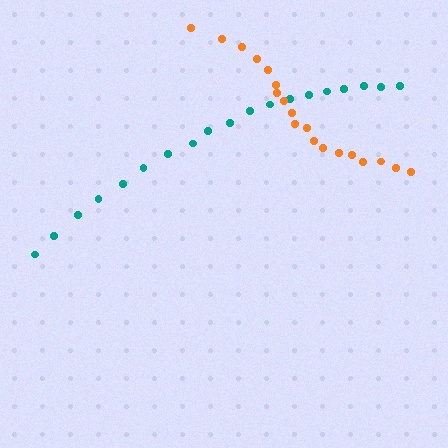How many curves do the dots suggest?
There are 2 distinct paths.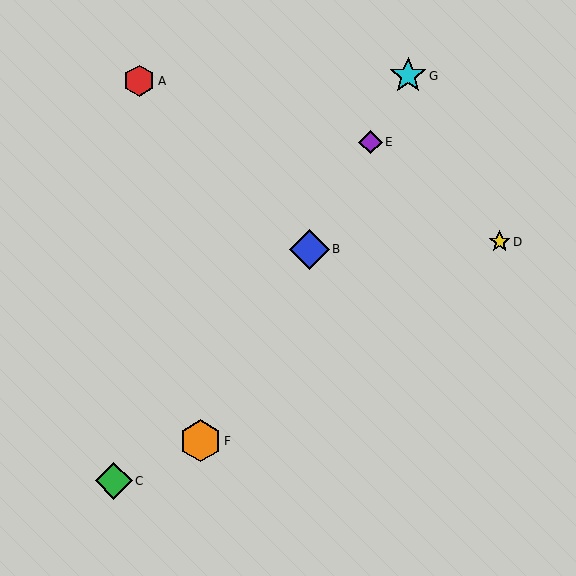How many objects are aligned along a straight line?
4 objects (B, E, F, G) are aligned along a straight line.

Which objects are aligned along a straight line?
Objects B, E, F, G are aligned along a straight line.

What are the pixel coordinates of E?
Object E is at (370, 142).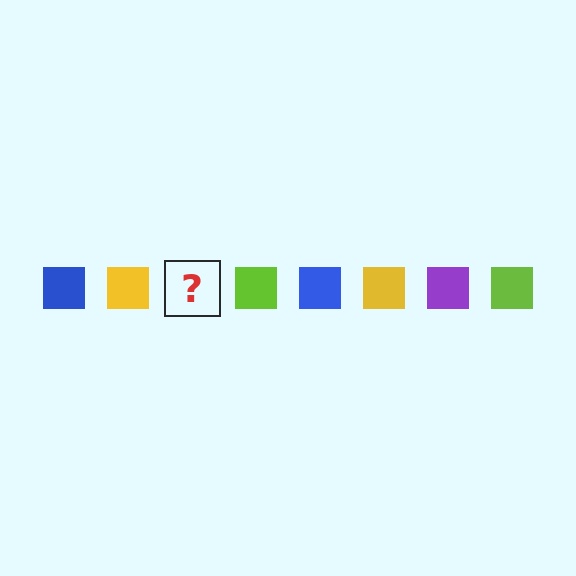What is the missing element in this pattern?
The missing element is a purple square.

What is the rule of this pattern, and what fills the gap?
The rule is that the pattern cycles through blue, yellow, purple, lime squares. The gap should be filled with a purple square.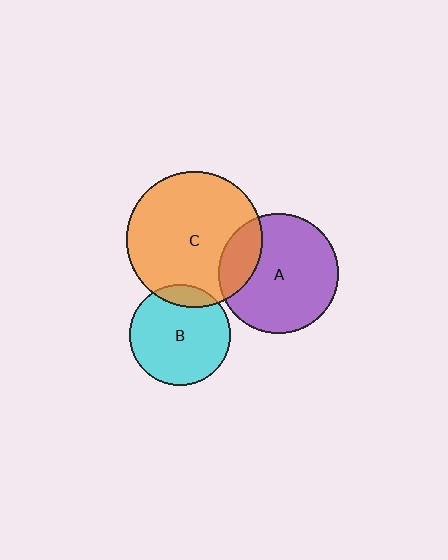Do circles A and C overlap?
Yes.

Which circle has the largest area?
Circle C (orange).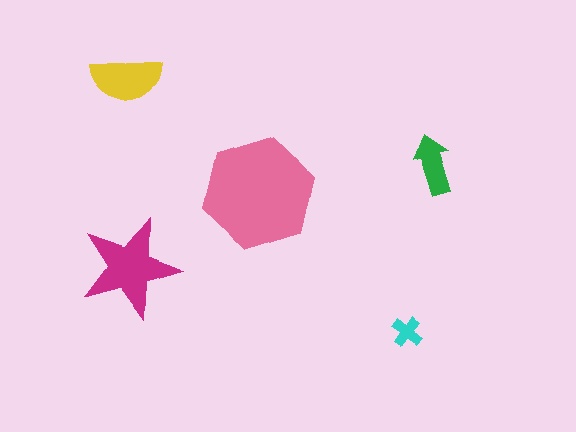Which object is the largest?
The pink hexagon.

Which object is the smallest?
The cyan cross.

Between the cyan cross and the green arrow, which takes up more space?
The green arrow.